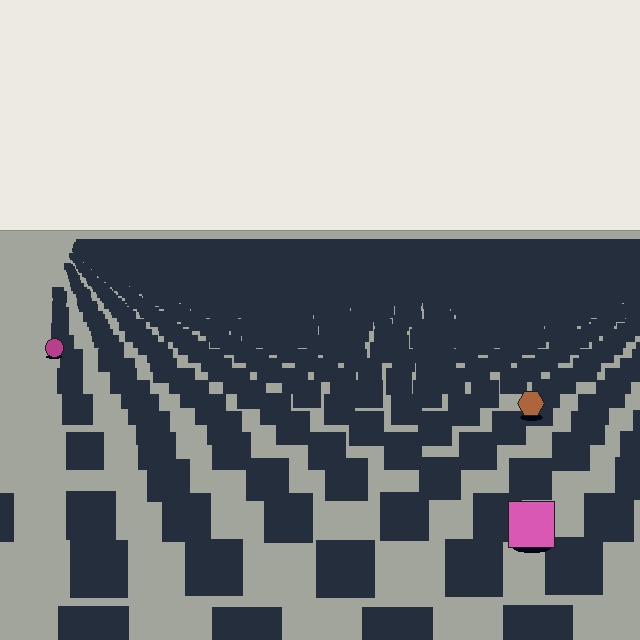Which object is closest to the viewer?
The pink square is closest. The texture marks near it are larger and more spread out.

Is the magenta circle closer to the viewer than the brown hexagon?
No. The brown hexagon is closer — you can tell from the texture gradient: the ground texture is coarser near it.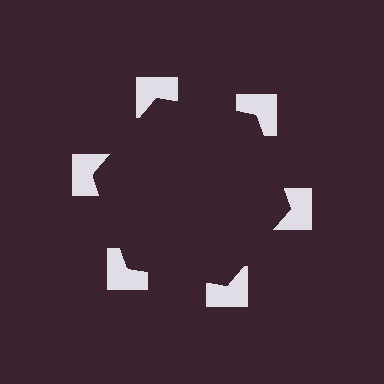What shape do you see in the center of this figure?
An illusory hexagon — its edges are inferred from the aligned wedge cuts in the notched squares, not physically drawn.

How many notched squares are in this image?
There are 6 — one at each vertex of the illusory hexagon.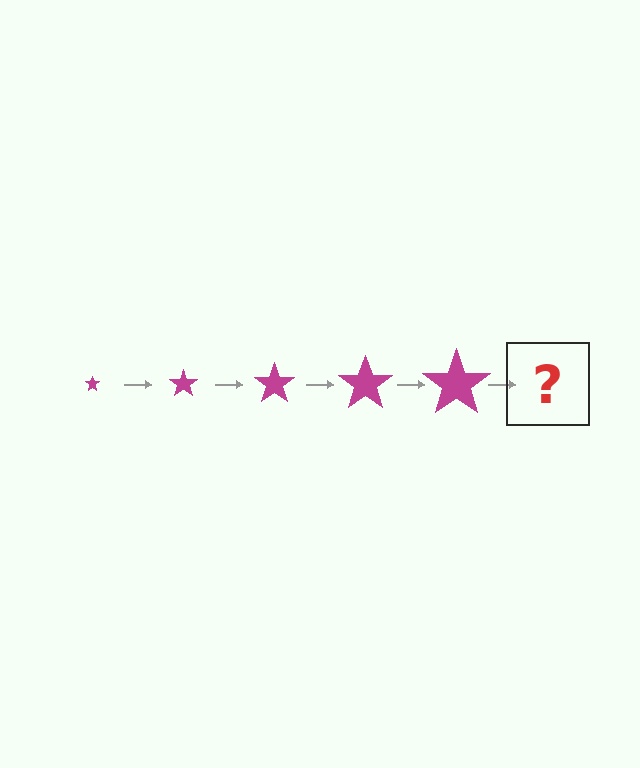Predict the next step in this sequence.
The next step is a magenta star, larger than the previous one.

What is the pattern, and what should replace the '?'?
The pattern is that the star gets progressively larger each step. The '?' should be a magenta star, larger than the previous one.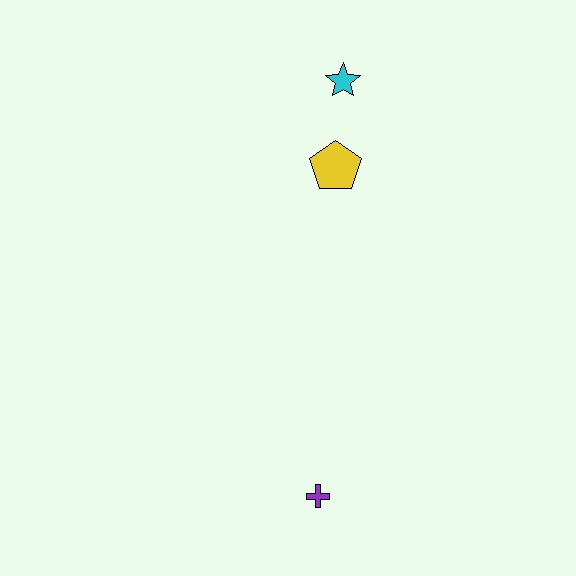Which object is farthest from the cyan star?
The purple cross is farthest from the cyan star.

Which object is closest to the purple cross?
The yellow pentagon is closest to the purple cross.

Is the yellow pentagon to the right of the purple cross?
Yes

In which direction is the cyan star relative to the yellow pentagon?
The cyan star is above the yellow pentagon.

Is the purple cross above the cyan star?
No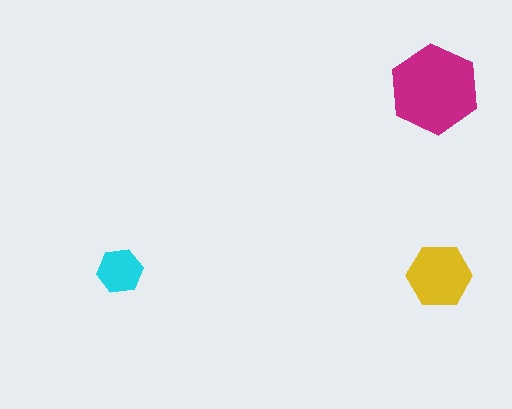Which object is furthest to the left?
The cyan hexagon is leftmost.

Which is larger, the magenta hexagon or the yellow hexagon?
The magenta one.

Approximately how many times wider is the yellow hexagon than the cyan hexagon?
About 1.5 times wider.